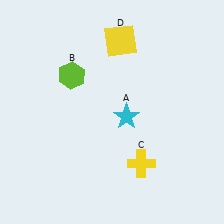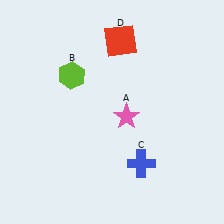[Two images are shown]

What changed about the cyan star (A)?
In Image 1, A is cyan. In Image 2, it changed to pink.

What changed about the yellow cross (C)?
In Image 1, C is yellow. In Image 2, it changed to blue.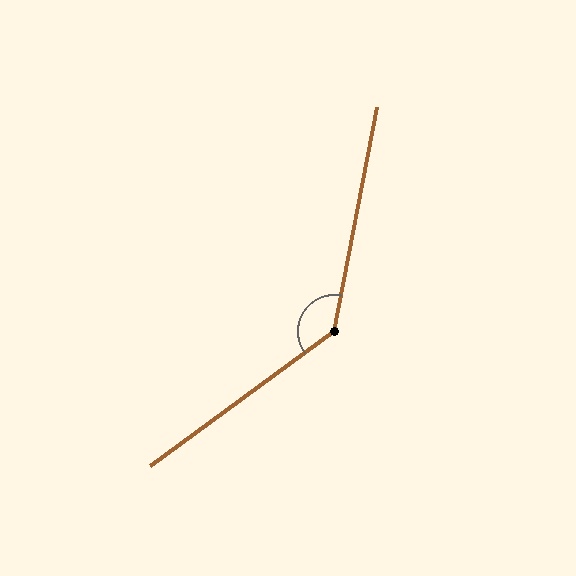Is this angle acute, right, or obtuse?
It is obtuse.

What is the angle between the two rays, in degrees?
Approximately 137 degrees.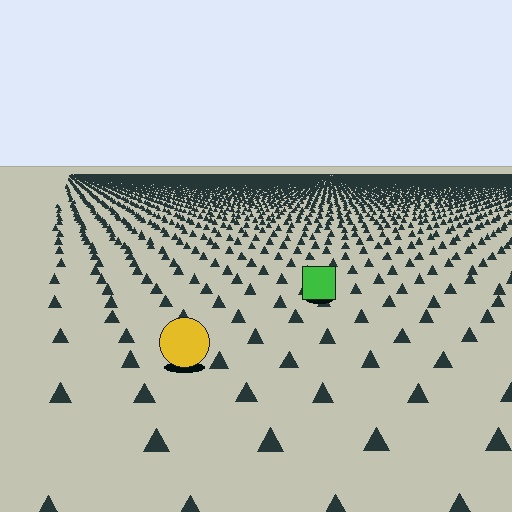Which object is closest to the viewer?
The yellow circle is closest. The texture marks near it are larger and more spread out.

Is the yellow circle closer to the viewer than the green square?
Yes. The yellow circle is closer — you can tell from the texture gradient: the ground texture is coarser near it.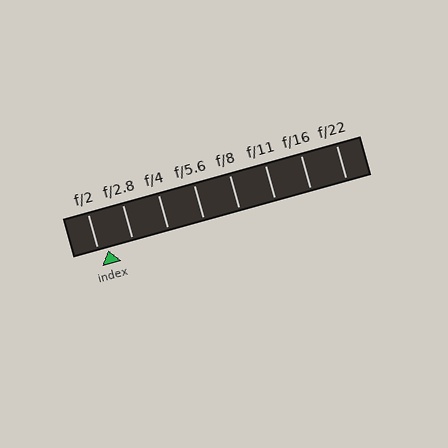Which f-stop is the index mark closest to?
The index mark is closest to f/2.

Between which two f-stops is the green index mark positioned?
The index mark is between f/2 and f/2.8.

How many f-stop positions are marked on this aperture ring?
There are 8 f-stop positions marked.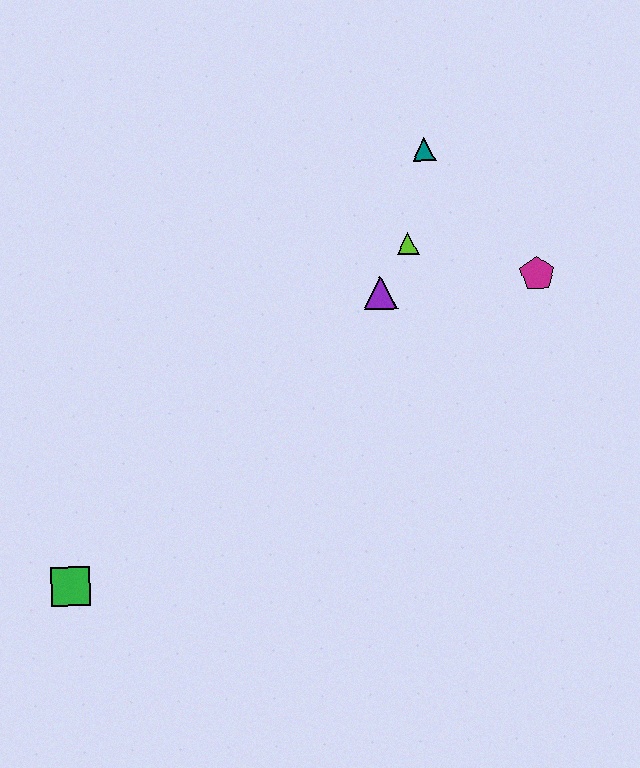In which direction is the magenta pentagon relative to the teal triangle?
The magenta pentagon is below the teal triangle.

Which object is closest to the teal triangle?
The lime triangle is closest to the teal triangle.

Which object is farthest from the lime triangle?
The green square is farthest from the lime triangle.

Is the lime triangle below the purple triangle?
No